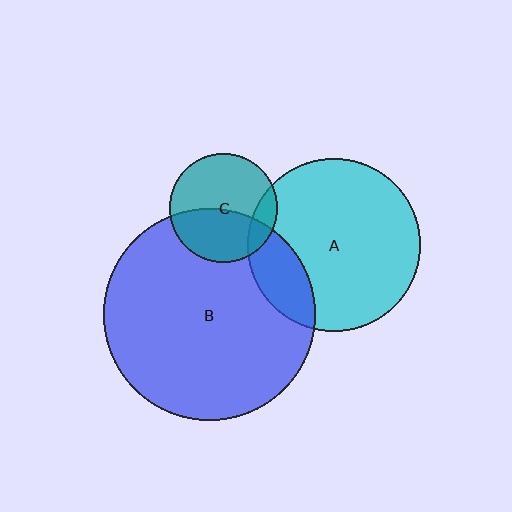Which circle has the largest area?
Circle B (blue).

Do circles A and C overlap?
Yes.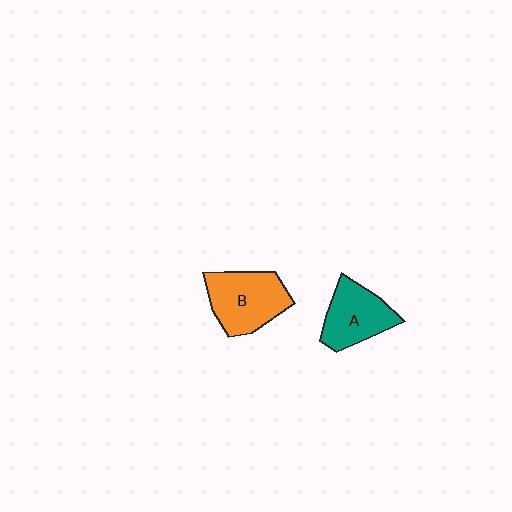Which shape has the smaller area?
Shape A (teal).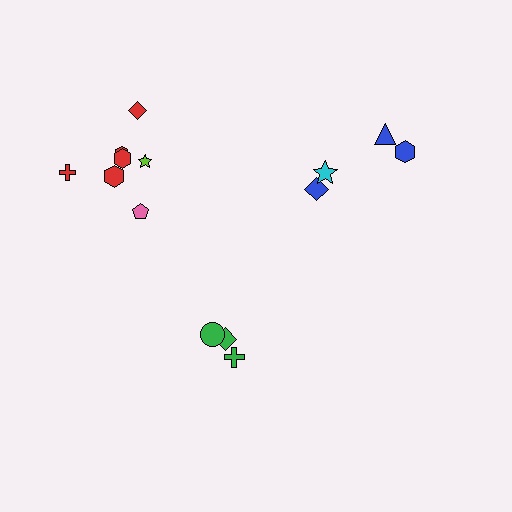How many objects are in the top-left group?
There are 7 objects.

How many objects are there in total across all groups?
There are 14 objects.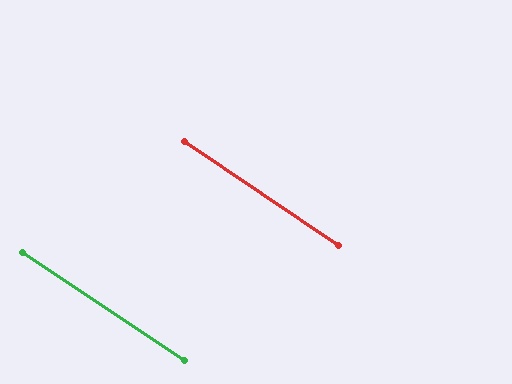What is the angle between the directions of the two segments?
Approximately 1 degree.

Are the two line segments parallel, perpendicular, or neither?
Parallel — their directions differ by only 0.7°.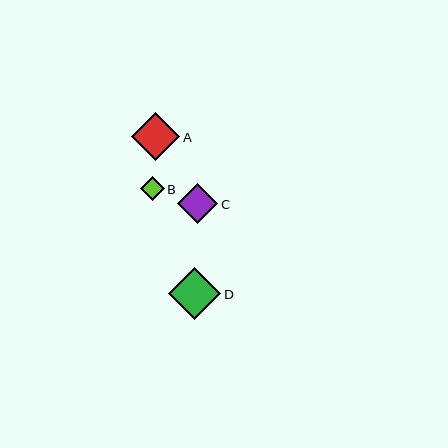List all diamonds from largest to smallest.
From largest to smallest: D, A, C, B.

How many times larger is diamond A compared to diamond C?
Diamond A is approximately 1.2 times the size of diamond C.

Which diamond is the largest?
Diamond D is the largest with a size of approximately 52 pixels.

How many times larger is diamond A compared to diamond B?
Diamond A is approximately 2.0 times the size of diamond B.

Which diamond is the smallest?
Diamond B is the smallest with a size of approximately 24 pixels.